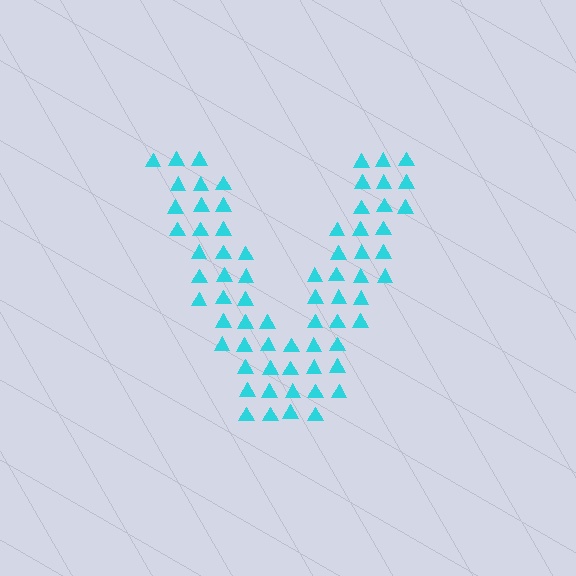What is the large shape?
The large shape is the letter V.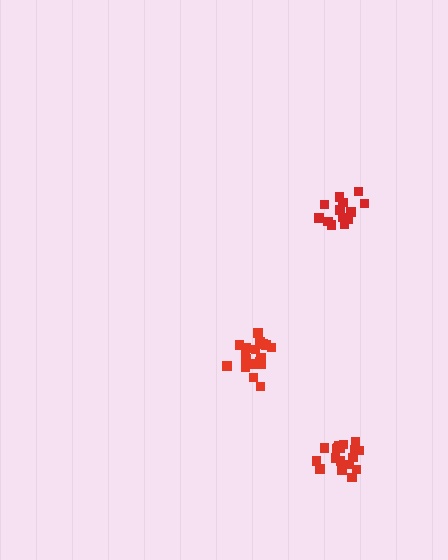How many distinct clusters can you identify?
There are 3 distinct clusters.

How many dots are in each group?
Group 1: 18 dots, Group 2: 13 dots, Group 3: 18 dots (49 total).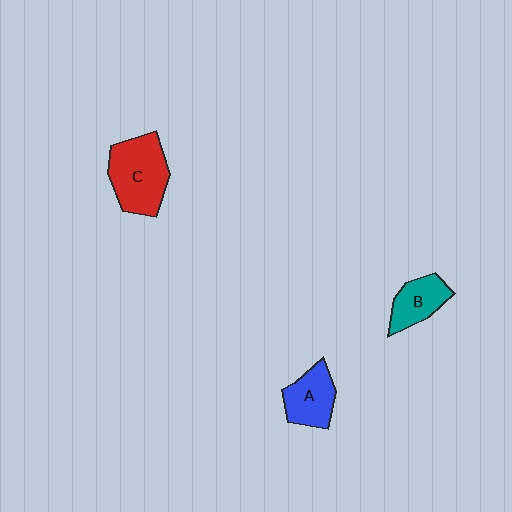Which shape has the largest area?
Shape C (red).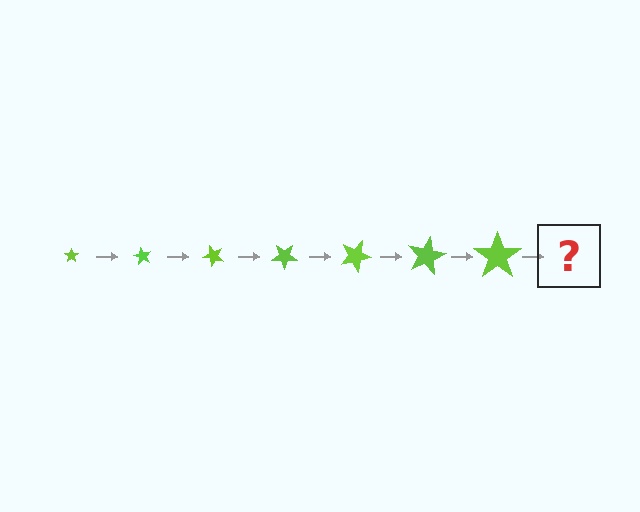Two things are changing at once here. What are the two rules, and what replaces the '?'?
The two rules are that the star grows larger each step and it rotates 60 degrees each step. The '?' should be a star, larger than the previous one and rotated 420 degrees from the start.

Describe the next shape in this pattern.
It should be a star, larger than the previous one and rotated 420 degrees from the start.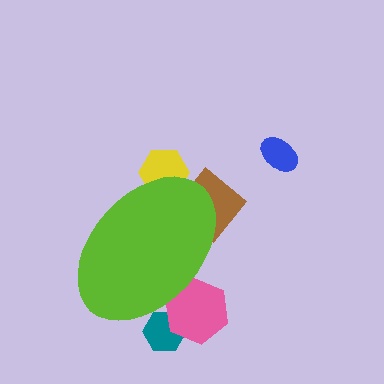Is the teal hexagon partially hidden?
Yes, the teal hexagon is partially hidden behind the lime ellipse.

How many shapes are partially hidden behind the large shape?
4 shapes are partially hidden.